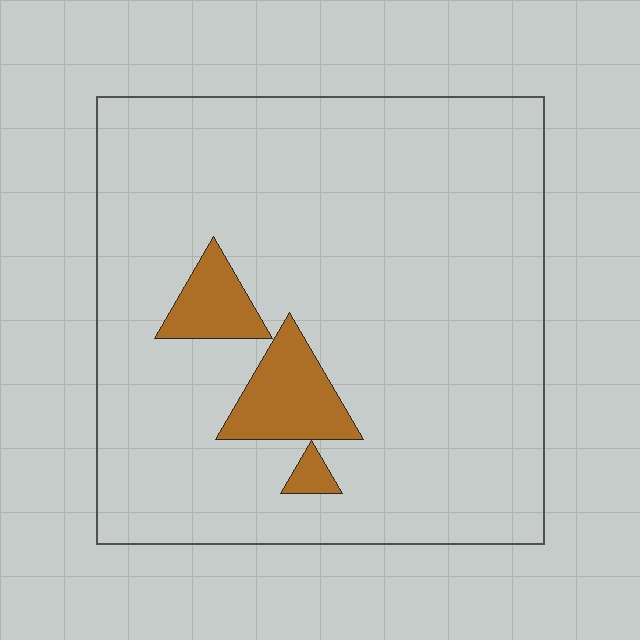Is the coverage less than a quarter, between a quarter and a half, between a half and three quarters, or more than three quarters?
Less than a quarter.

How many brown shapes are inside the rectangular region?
3.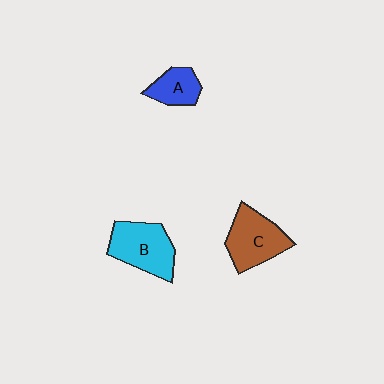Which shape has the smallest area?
Shape A (blue).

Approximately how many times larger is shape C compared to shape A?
Approximately 1.7 times.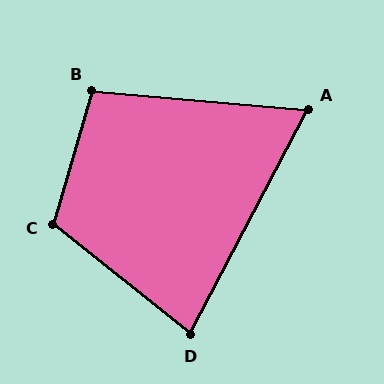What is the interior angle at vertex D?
Approximately 79 degrees (acute).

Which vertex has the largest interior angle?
C, at approximately 113 degrees.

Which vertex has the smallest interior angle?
A, at approximately 67 degrees.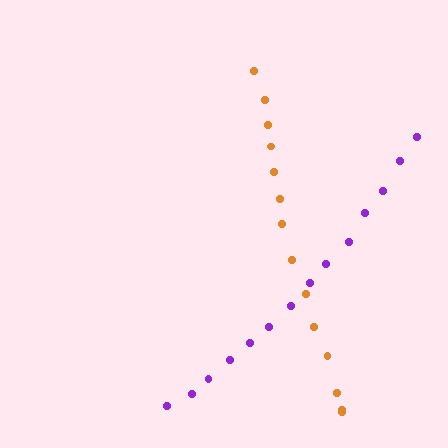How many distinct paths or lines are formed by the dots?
There are 2 distinct paths.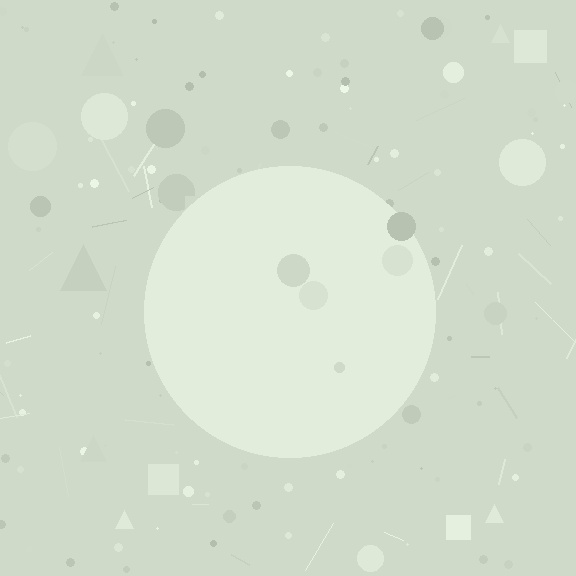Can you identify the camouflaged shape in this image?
The camouflaged shape is a circle.